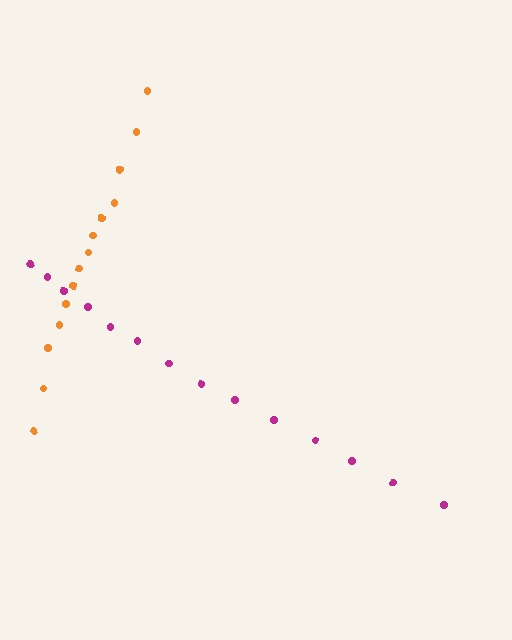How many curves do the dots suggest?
There are 2 distinct paths.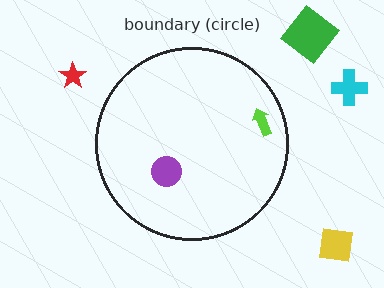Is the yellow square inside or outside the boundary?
Outside.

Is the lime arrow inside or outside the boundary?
Inside.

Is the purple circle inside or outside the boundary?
Inside.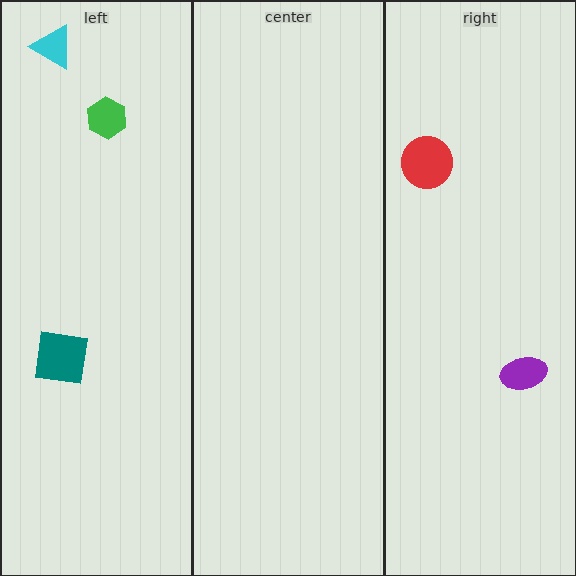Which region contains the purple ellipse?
The right region.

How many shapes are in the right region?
2.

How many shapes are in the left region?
3.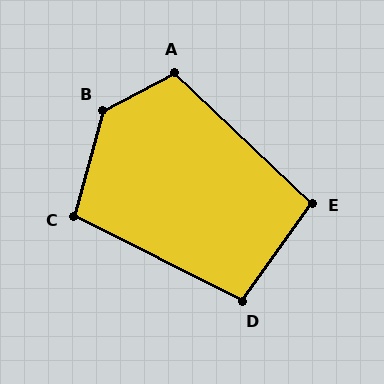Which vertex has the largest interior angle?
B, at approximately 133 degrees.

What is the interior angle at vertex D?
Approximately 99 degrees (obtuse).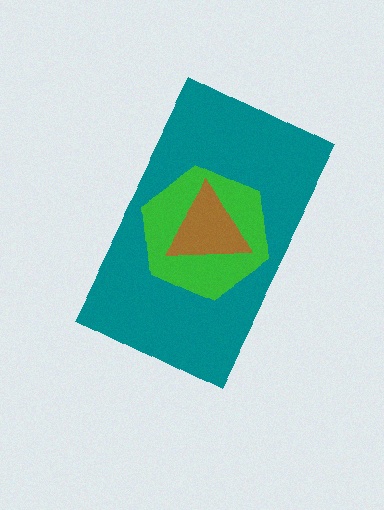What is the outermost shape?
The teal rectangle.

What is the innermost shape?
The brown triangle.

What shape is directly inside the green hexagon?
The brown triangle.